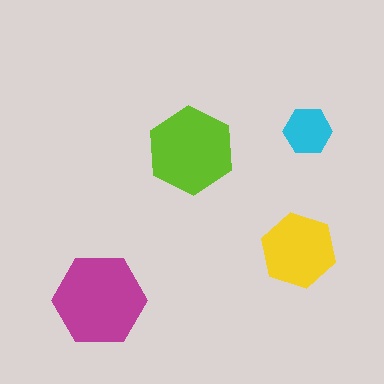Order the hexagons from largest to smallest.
the magenta one, the lime one, the yellow one, the cyan one.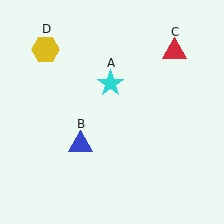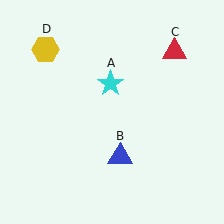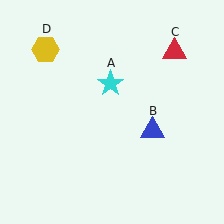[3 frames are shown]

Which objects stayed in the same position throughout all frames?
Cyan star (object A) and red triangle (object C) and yellow hexagon (object D) remained stationary.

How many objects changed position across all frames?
1 object changed position: blue triangle (object B).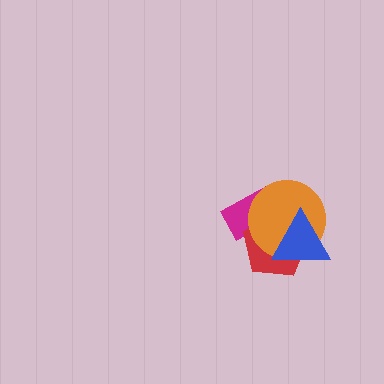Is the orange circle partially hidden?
Yes, it is partially covered by another shape.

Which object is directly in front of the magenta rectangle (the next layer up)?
The red pentagon is directly in front of the magenta rectangle.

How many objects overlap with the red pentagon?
3 objects overlap with the red pentagon.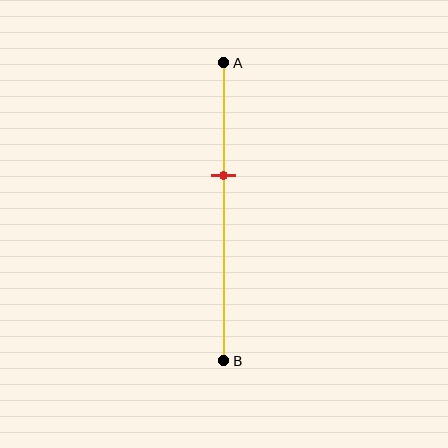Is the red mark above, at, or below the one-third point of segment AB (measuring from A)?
The red mark is below the one-third point of segment AB.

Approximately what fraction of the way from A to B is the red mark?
The red mark is approximately 40% of the way from A to B.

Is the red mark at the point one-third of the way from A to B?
No, the mark is at about 40% from A, not at the 33% one-third point.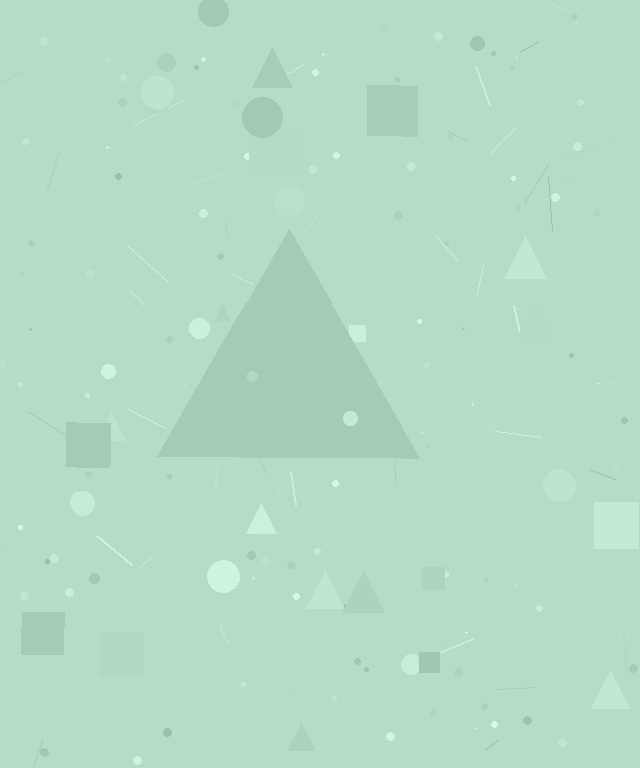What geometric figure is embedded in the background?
A triangle is embedded in the background.